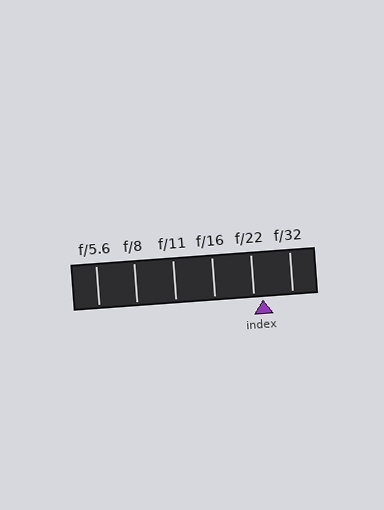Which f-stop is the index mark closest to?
The index mark is closest to f/22.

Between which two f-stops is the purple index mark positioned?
The index mark is between f/22 and f/32.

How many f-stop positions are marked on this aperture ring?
There are 6 f-stop positions marked.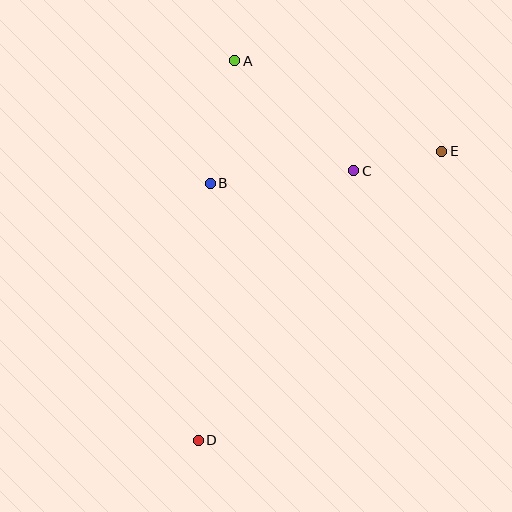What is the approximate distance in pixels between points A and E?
The distance between A and E is approximately 226 pixels.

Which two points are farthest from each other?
Points A and D are farthest from each other.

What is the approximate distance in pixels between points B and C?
The distance between B and C is approximately 144 pixels.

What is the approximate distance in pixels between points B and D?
The distance between B and D is approximately 257 pixels.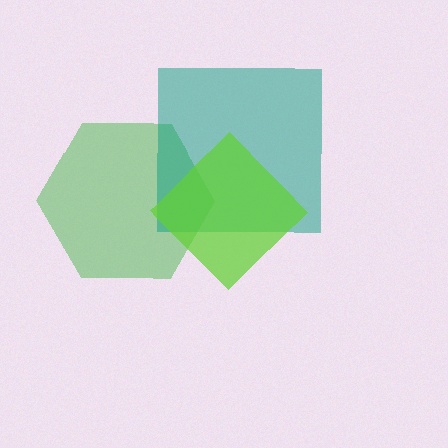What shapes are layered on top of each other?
The layered shapes are: a green hexagon, a teal square, a lime diamond.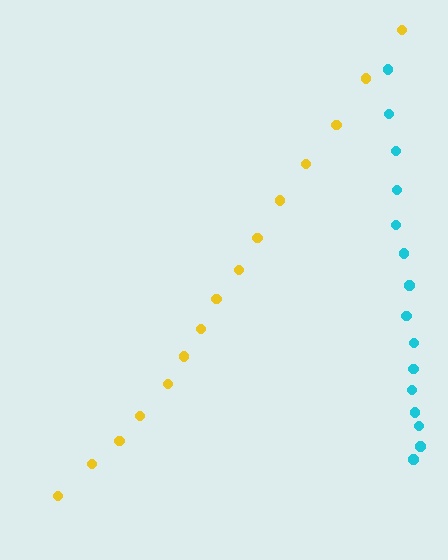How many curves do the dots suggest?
There are 2 distinct paths.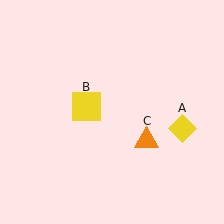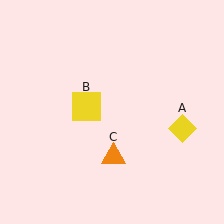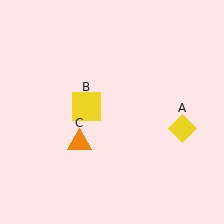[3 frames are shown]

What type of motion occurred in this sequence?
The orange triangle (object C) rotated clockwise around the center of the scene.